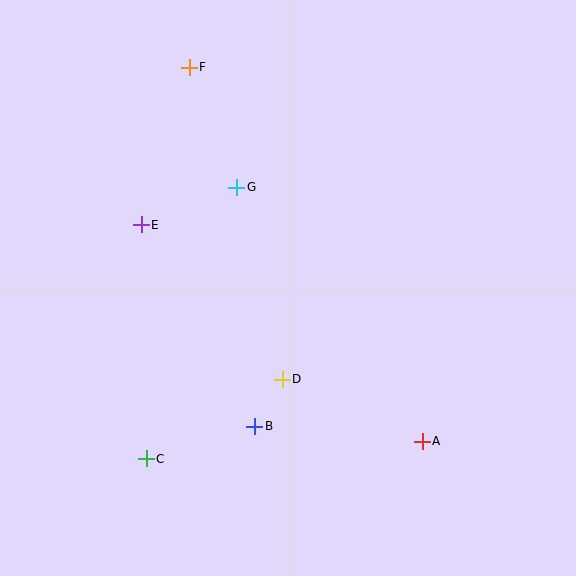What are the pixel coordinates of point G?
Point G is at (237, 187).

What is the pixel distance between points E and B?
The distance between E and B is 231 pixels.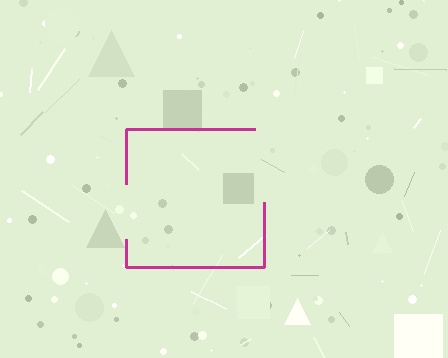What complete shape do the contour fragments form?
The contour fragments form a square.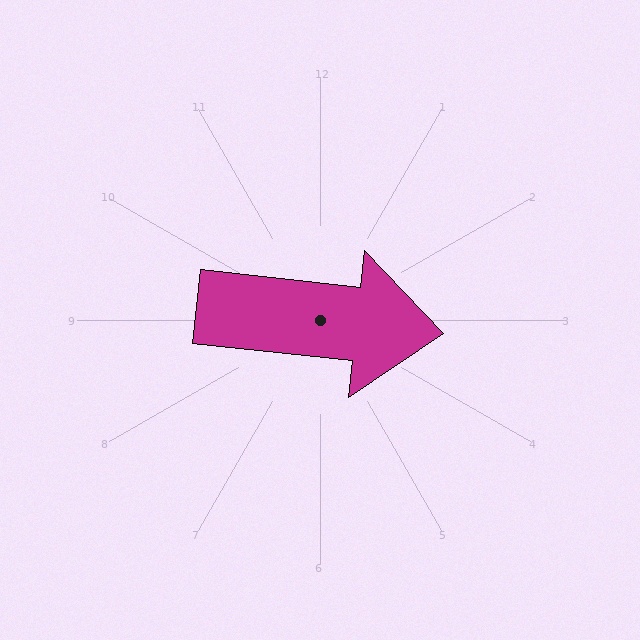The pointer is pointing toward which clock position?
Roughly 3 o'clock.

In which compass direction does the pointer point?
East.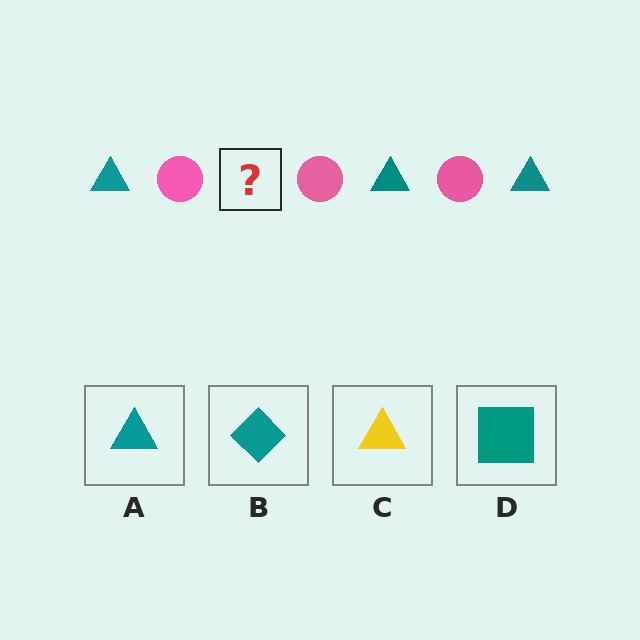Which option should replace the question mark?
Option A.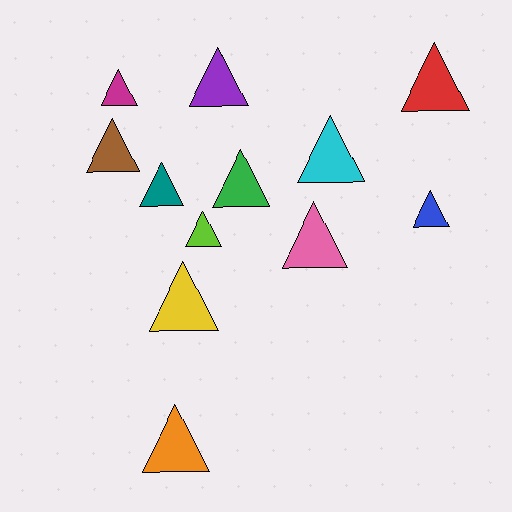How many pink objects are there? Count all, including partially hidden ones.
There is 1 pink object.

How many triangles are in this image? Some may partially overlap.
There are 12 triangles.